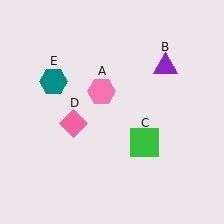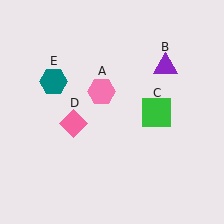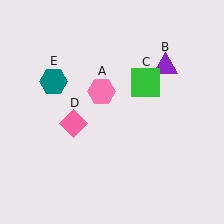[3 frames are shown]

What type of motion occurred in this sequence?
The green square (object C) rotated counterclockwise around the center of the scene.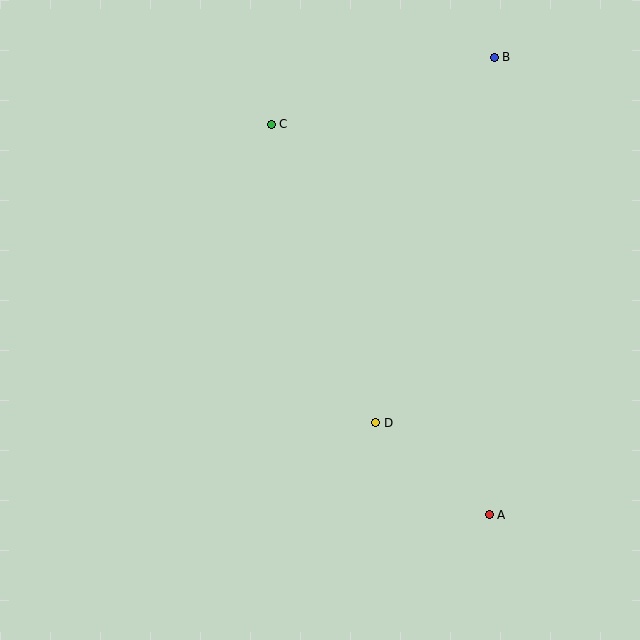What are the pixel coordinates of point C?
Point C is at (271, 124).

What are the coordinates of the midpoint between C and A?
The midpoint between C and A is at (380, 320).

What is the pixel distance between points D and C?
The distance between D and C is 316 pixels.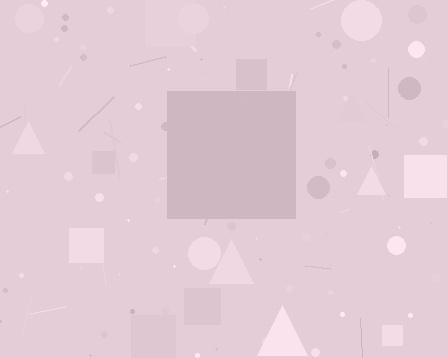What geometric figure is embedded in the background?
A square is embedded in the background.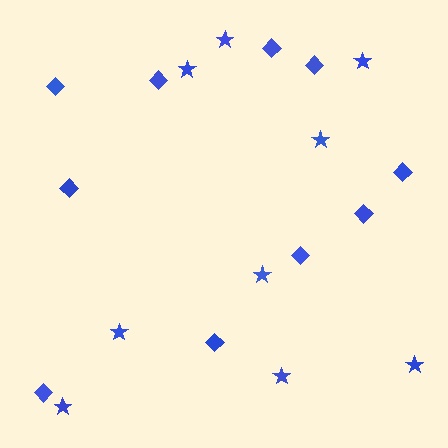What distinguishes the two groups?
There are 2 groups: one group of diamonds (10) and one group of stars (9).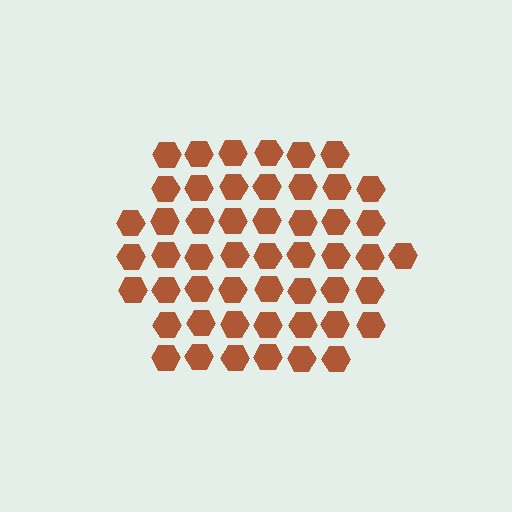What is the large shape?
The large shape is a hexagon.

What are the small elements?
The small elements are hexagons.